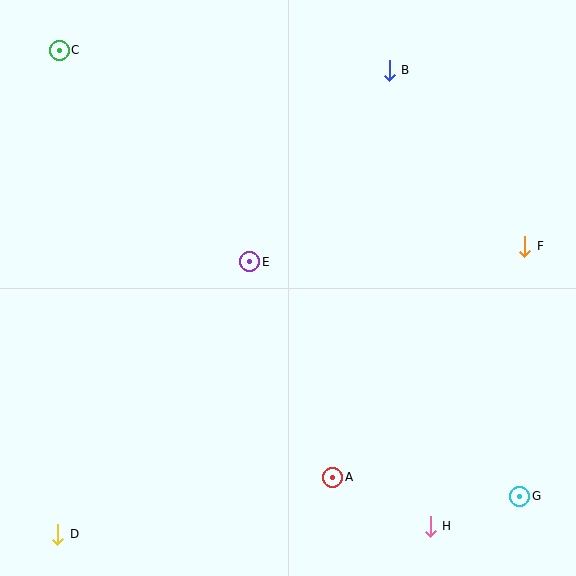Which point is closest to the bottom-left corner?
Point D is closest to the bottom-left corner.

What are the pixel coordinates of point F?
Point F is at (525, 246).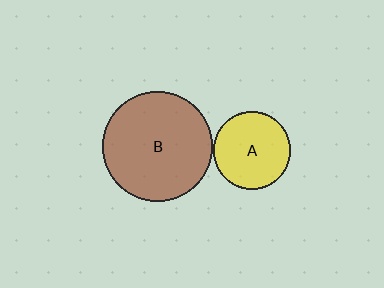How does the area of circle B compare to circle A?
Approximately 2.0 times.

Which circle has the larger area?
Circle B (brown).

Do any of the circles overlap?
No, none of the circles overlap.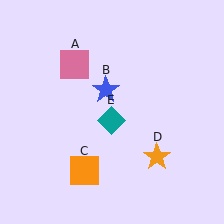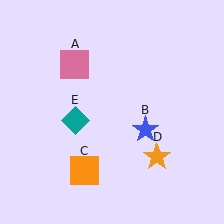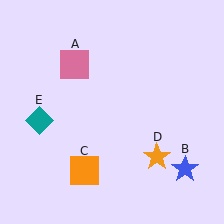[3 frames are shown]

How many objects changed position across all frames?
2 objects changed position: blue star (object B), teal diamond (object E).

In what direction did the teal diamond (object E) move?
The teal diamond (object E) moved left.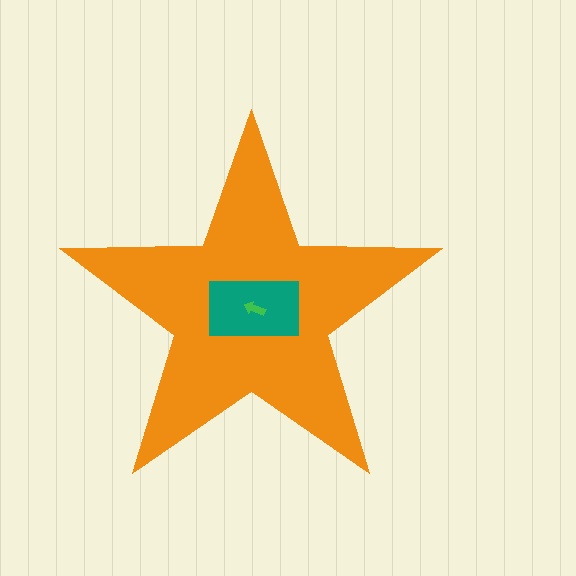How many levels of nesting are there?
3.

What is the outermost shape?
The orange star.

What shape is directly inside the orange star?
The teal rectangle.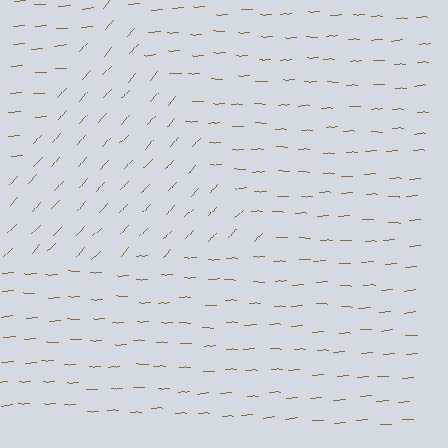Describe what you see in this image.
The image is filled with small brown line segments. A triangle region in the image has lines oriented differently from the surrounding lines, creating a visible texture boundary.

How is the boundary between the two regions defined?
The boundary is defined purely by a change in line orientation (approximately 45 degrees difference). All lines are the same color and thickness.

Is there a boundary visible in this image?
Yes, there is a texture boundary formed by a change in line orientation.